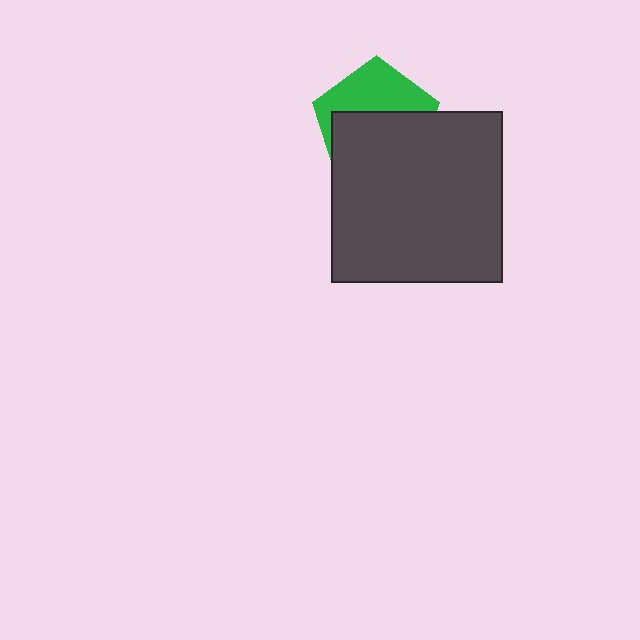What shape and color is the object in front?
The object in front is a dark gray square.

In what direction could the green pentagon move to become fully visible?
The green pentagon could move up. That would shift it out from behind the dark gray square entirely.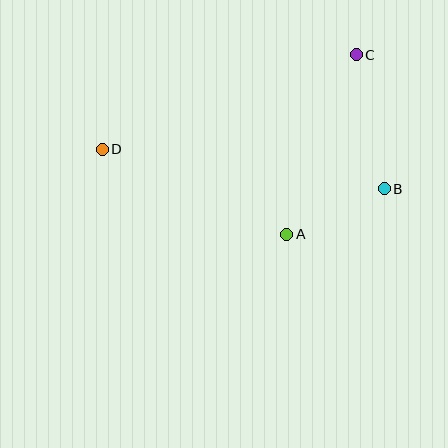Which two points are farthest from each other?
Points B and D are farthest from each other.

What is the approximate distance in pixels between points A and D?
The distance between A and D is approximately 203 pixels.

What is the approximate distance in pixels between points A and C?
The distance between A and C is approximately 192 pixels.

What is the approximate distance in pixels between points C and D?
The distance between C and D is approximately 271 pixels.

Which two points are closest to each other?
Points A and B are closest to each other.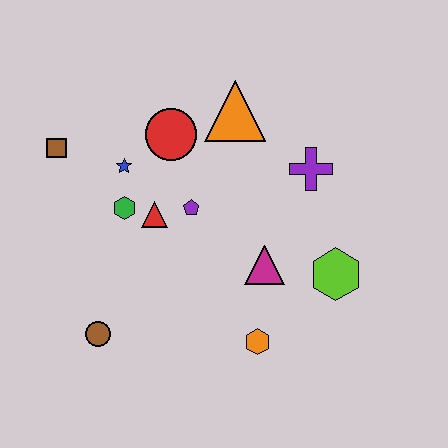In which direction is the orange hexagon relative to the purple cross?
The orange hexagon is below the purple cross.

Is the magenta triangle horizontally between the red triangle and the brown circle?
No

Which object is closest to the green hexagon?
The red triangle is closest to the green hexagon.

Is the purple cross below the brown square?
Yes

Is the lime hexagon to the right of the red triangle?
Yes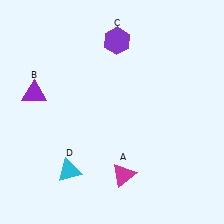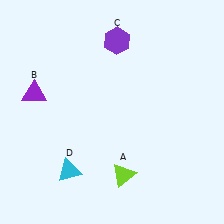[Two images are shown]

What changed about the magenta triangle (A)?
In Image 1, A is magenta. In Image 2, it changed to lime.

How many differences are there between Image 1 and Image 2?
There is 1 difference between the two images.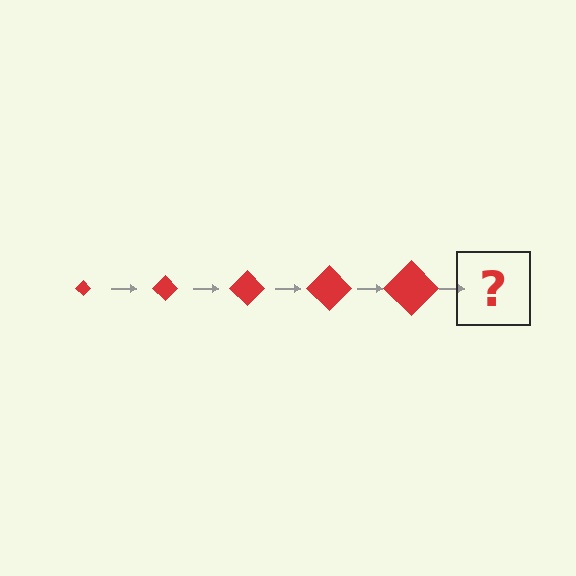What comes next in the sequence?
The next element should be a red diamond, larger than the previous one.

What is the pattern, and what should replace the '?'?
The pattern is that the diamond gets progressively larger each step. The '?' should be a red diamond, larger than the previous one.